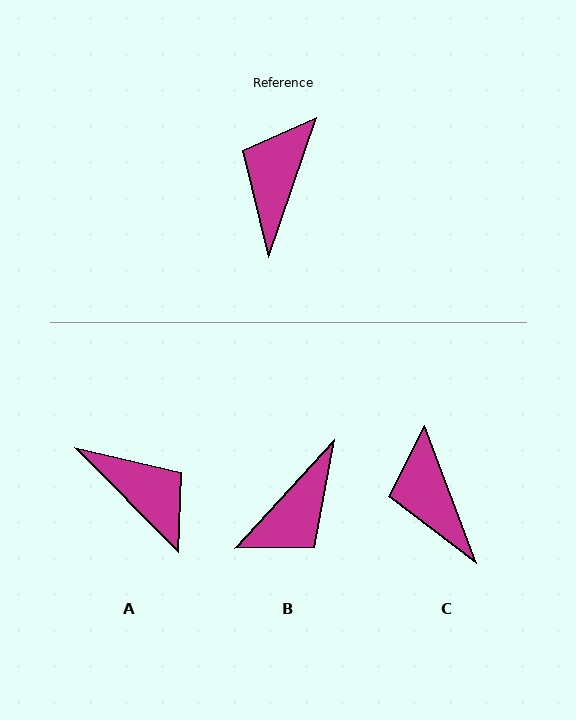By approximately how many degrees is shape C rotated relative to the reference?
Approximately 39 degrees counter-clockwise.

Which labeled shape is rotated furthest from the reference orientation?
B, about 156 degrees away.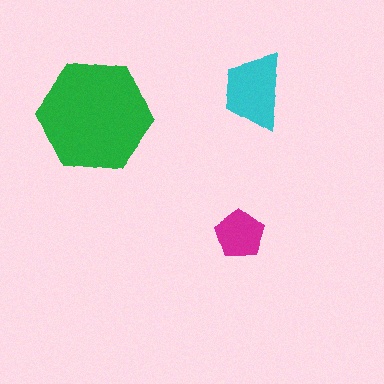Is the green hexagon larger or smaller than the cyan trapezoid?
Larger.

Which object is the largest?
The green hexagon.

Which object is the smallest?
The magenta pentagon.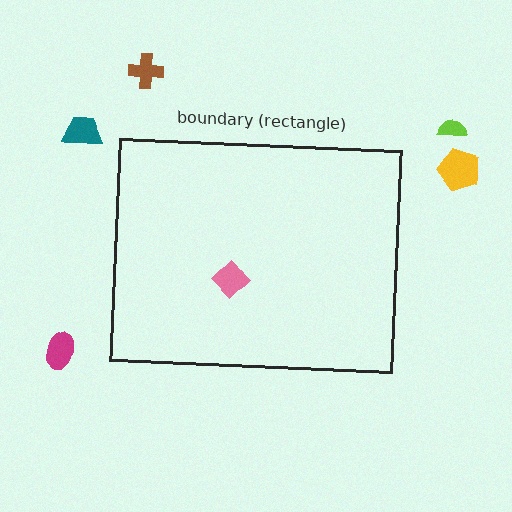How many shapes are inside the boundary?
1 inside, 5 outside.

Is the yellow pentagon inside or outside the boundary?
Outside.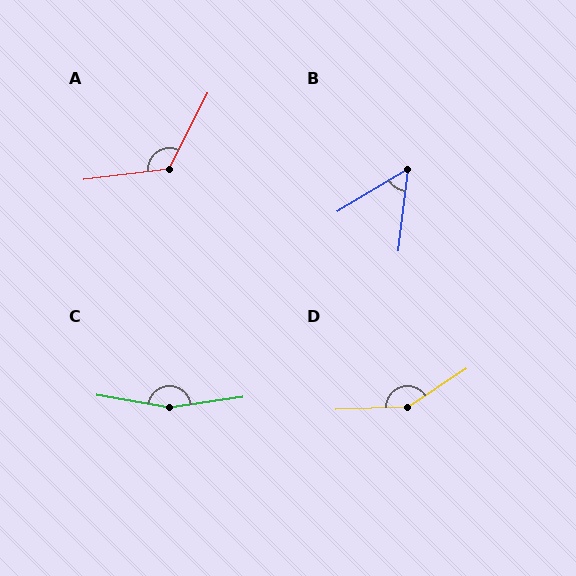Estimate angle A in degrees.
Approximately 123 degrees.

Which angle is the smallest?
B, at approximately 52 degrees.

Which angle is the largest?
C, at approximately 162 degrees.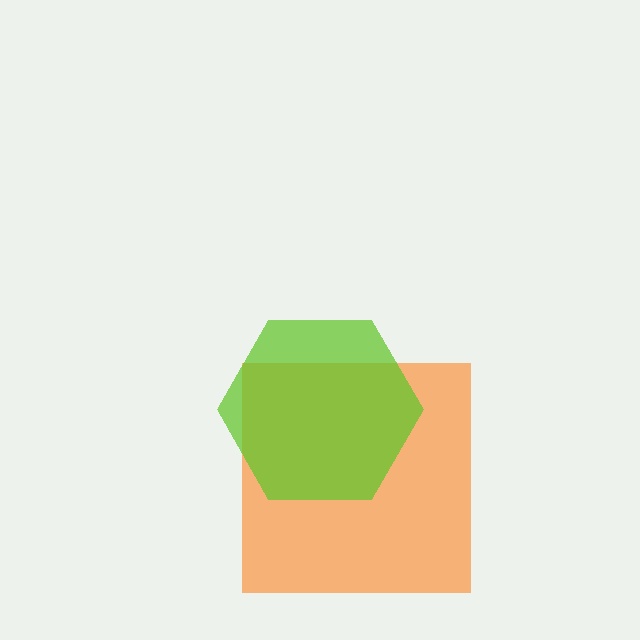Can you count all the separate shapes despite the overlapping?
Yes, there are 2 separate shapes.